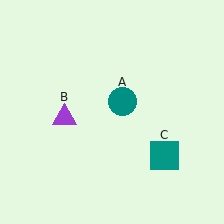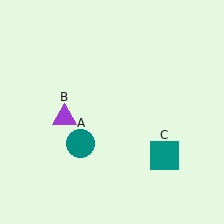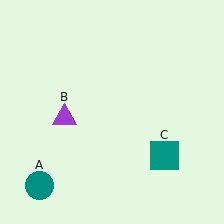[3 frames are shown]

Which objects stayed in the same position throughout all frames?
Purple triangle (object B) and teal square (object C) remained stationary.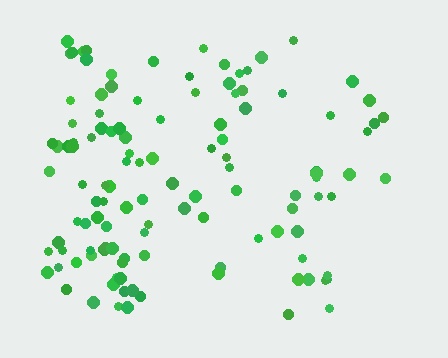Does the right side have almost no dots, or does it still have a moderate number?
Still a moderate number, just noticeably fewer than the left.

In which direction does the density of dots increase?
From right to left, with the left side densest.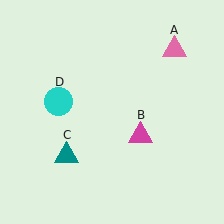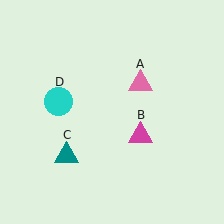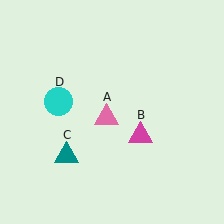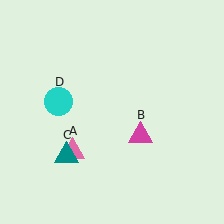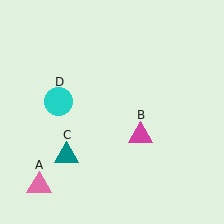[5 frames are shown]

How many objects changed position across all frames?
1 object changed position: pink triangle (object A).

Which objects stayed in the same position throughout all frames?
Magenta triangle (object B) and teal triangle (object C) and cyan circle (object D) remained stationary.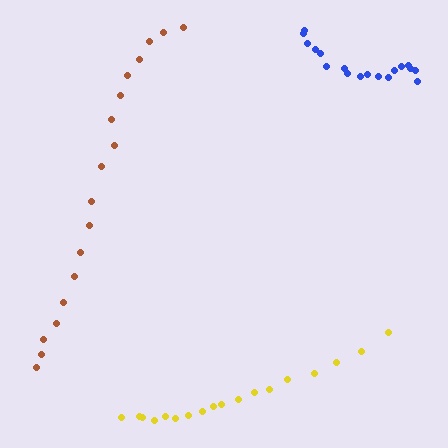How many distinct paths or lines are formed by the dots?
There are 3 distinct paths.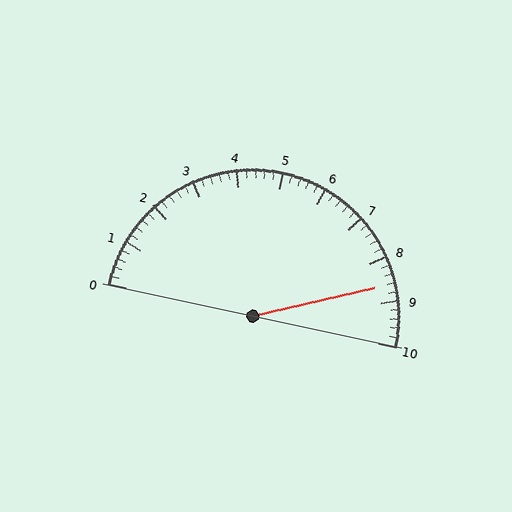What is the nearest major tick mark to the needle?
The nearest major tick mark is 9.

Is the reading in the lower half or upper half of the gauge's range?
The reading is in the upper half of the range (0 to 10).